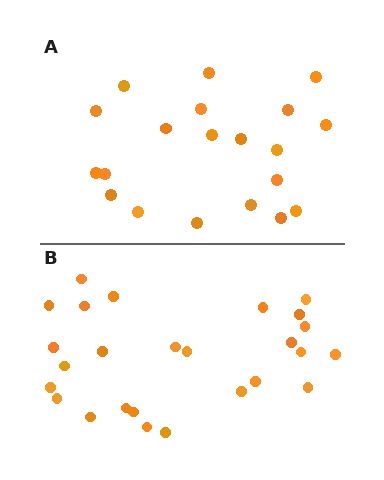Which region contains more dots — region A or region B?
Region B (the bottom region) has more dots.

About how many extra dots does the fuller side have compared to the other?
Region B has about 6 more dots than region A.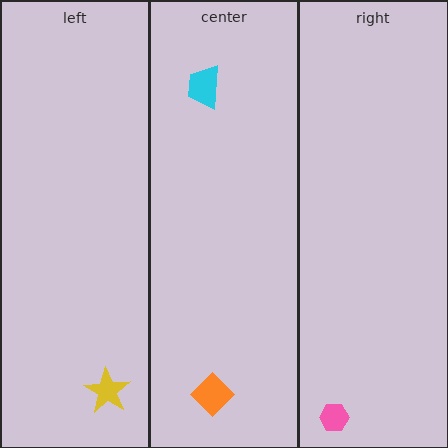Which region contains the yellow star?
The left region.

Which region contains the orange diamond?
The center region.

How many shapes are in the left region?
1.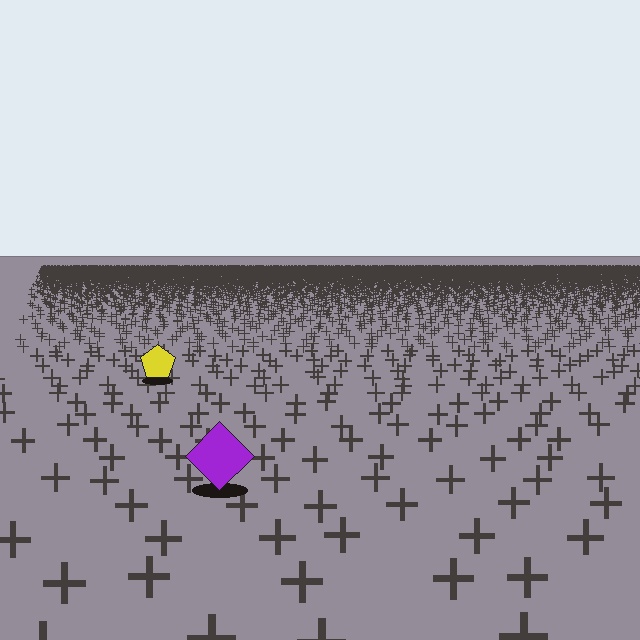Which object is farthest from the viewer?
The yellow pentagon is farthest from the viewer. It appears smaller and the ground texture around it is denser.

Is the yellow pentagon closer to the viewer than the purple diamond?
No. The purple diamond is closer — you can tell from the texture gradient: the ground texture is coarser near it.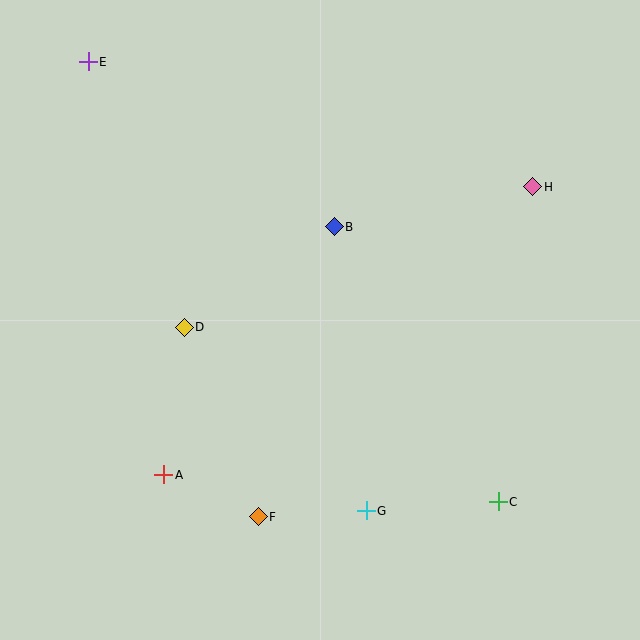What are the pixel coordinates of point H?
Point H is at (533, 187).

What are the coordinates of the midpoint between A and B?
The midpoint between A and B is at (249, 351).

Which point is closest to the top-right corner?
Point H is closest to the top-right corner.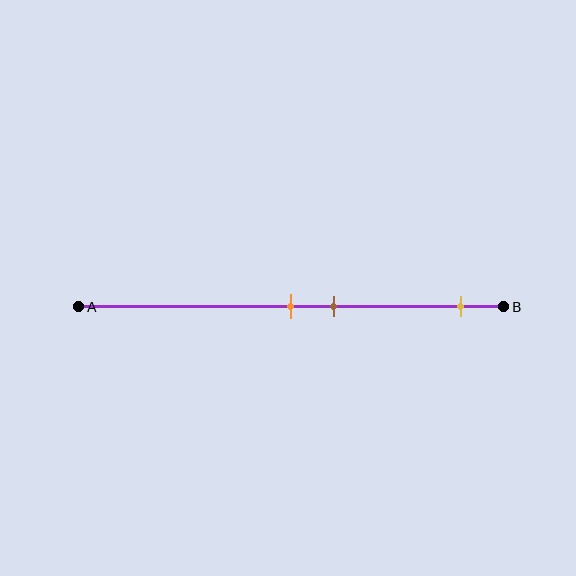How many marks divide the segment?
There are 3 marks dividing the segment.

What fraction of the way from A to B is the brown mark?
The brown mark is approximately 60% (0.6) of the way from A to B.